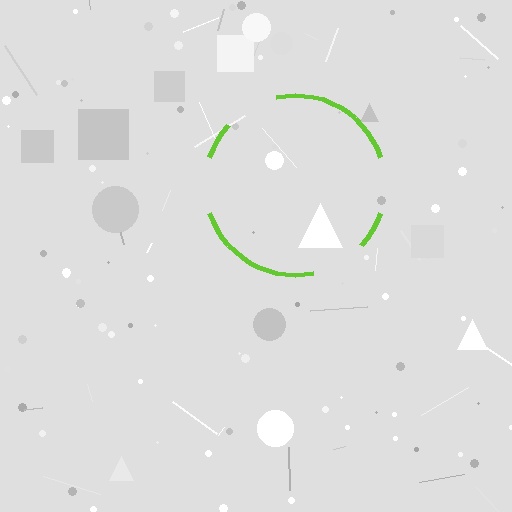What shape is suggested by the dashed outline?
The dashed outline suggests a circle.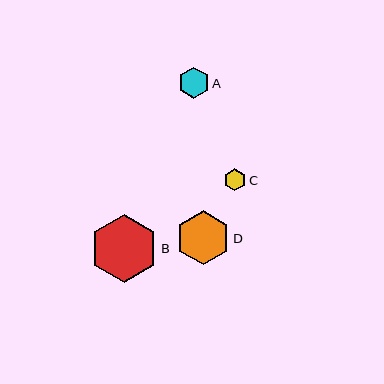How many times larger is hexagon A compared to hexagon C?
Hexagon A is approximately 1.4 times the size of hexagon C.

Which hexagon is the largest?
Hexagon B is the largest with a size of approximately 67 pixels.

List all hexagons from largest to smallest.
From largest to smallest: B, D, A, C.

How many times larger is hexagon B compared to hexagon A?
Hexagon B is approximately 2.2 times the size of hexagon A.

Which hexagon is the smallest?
Hexagon C is the smallest with a size of approximately 22 pixels.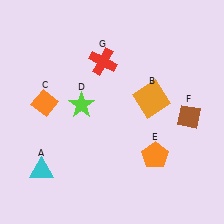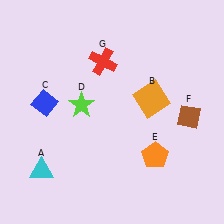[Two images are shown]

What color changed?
The diamond (C) changed from orange in Image 1 to blue in Image 2.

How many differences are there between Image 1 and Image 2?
There is 1 difference between the two images.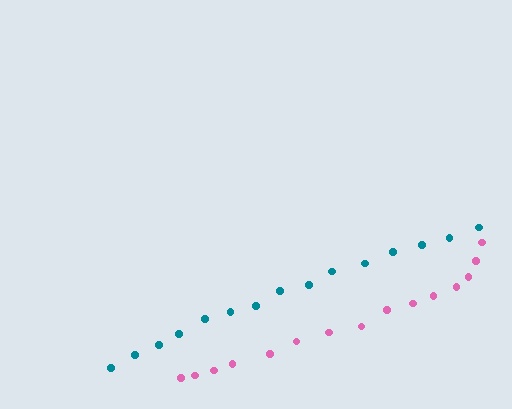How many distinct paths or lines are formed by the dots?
There are 2 distinct paths.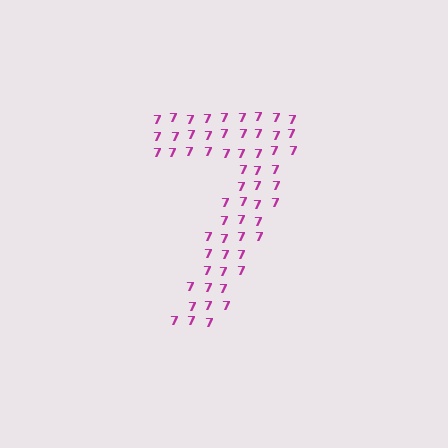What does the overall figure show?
The overall figure shows the digit 7.